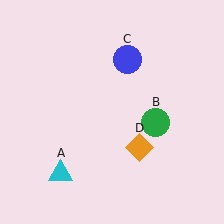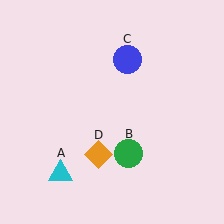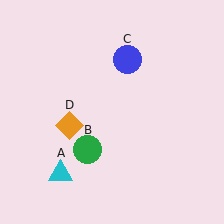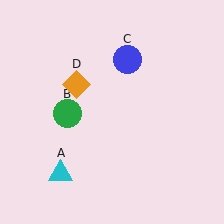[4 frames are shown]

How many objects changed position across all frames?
2 objects changed position: green circle (object B), orange diamond (object D).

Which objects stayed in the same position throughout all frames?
Cyan triangle (object A) and blue circle (object C) remained stationary.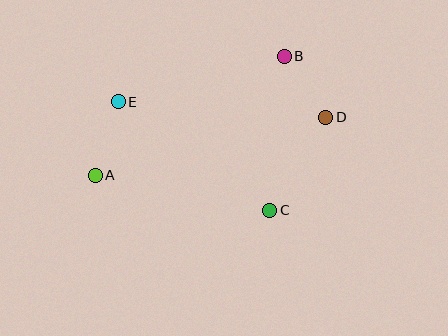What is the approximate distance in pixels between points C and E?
The distance between C and E is approximately 186 pixels.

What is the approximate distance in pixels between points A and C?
The distance between A and C is approximately 178 pixels.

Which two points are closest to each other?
Points B and D are closest to each other.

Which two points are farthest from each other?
Points A and D are farthest from each other.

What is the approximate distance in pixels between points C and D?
The distance between C and D is approximately 109 pixels.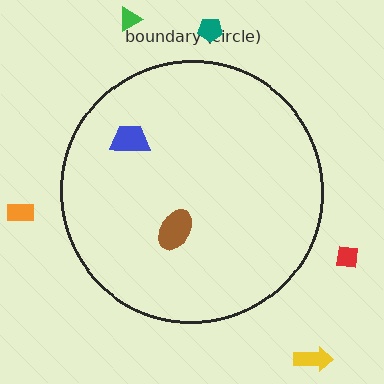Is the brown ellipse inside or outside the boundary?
Inside.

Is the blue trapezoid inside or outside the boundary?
Inside.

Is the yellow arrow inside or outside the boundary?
Outside.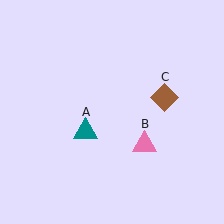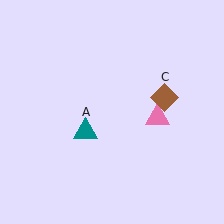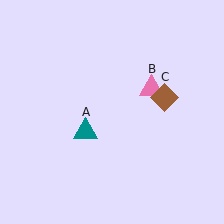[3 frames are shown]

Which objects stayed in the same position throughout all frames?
Teal triangle (object A) and brown diamond (object C) remained stationary.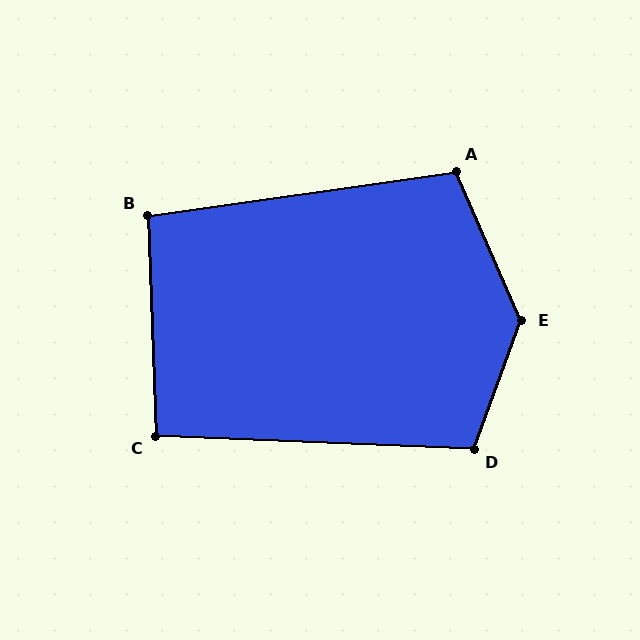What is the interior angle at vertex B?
Approximately 96 degrees (obtuse).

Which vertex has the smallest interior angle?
C, at approximately 94 degrees.